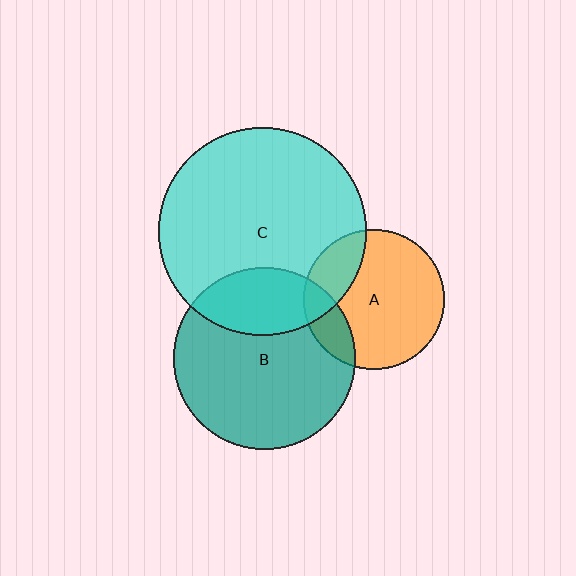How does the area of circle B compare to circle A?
Approximately 1.7 times.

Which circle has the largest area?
Circle C (cyan).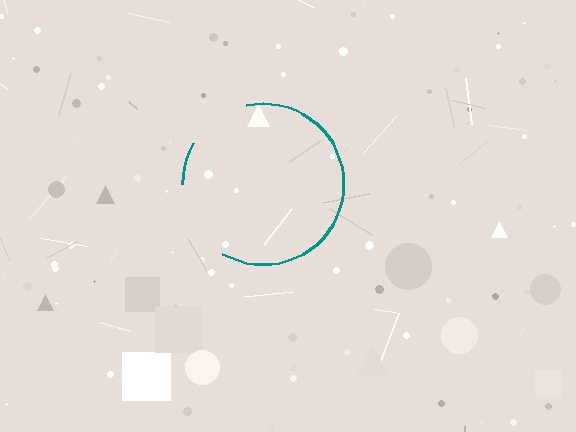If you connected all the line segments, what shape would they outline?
They would outline a circle.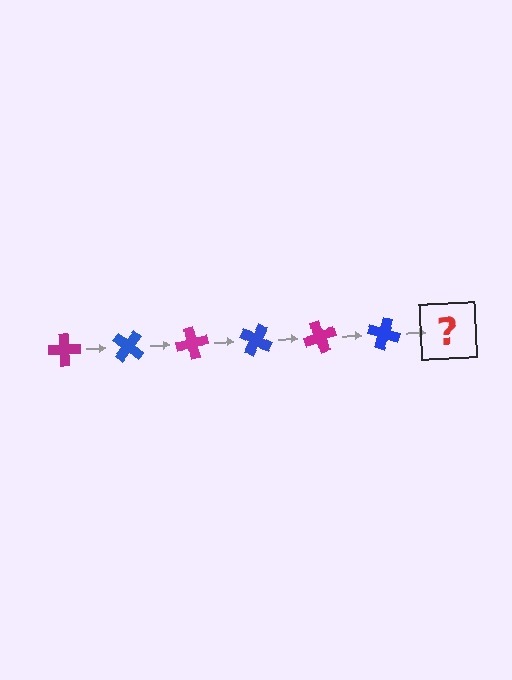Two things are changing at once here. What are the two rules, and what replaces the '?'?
The two rules are that it rotates 40 degrees each step and the color cycles through magenta and blue. The '?' should be a magenta cross, rotated 240 degrees from the start.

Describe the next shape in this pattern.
It should be a magenta cross, rotated 240 degrees from the start.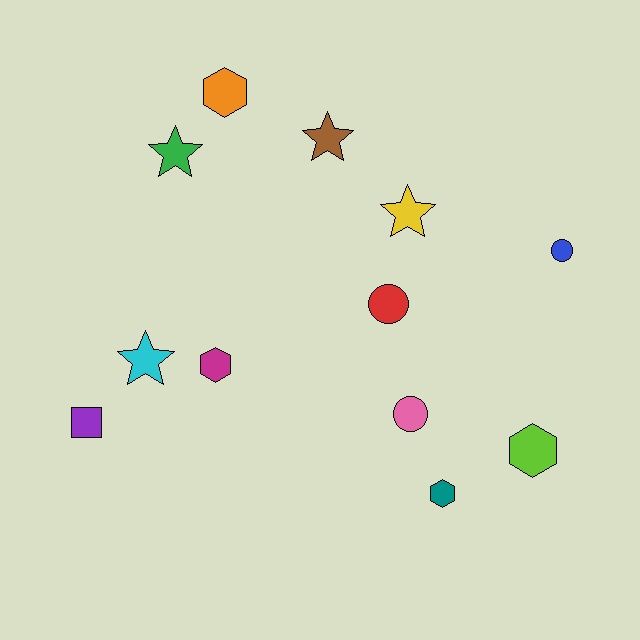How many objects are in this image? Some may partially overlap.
There are 12 objects.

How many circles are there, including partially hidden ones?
There are 3 circles.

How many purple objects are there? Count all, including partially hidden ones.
There is 1 purple object.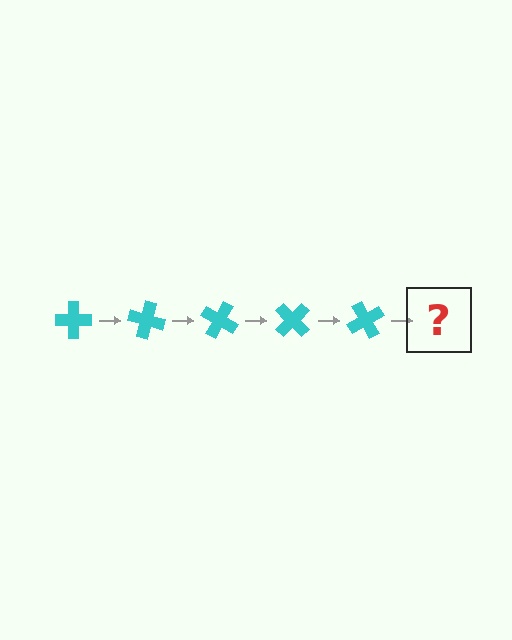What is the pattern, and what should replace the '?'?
The pattern is that the cross rotates 15 degrees each step. The '?' should be a cyan cross rotated 75 degrees.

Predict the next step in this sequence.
The next step is a cyan cross rotated 75 degrees.